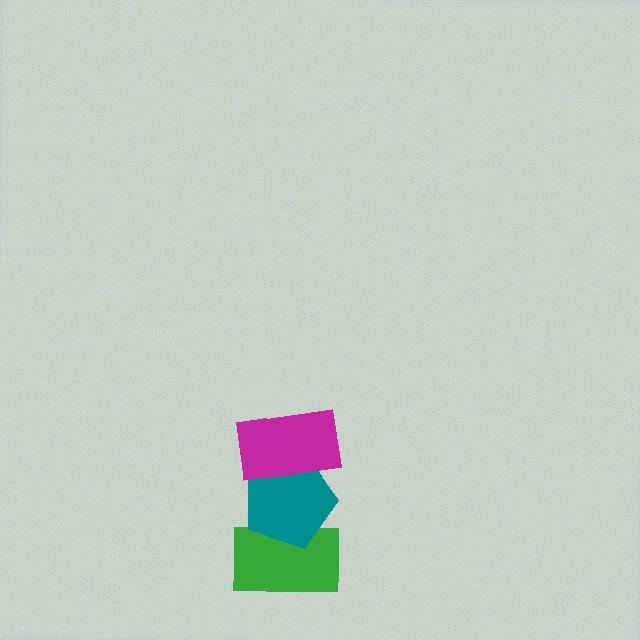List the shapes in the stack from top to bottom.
From top to bottom: the magenta rectangle, the teal pentagon, the green rectangle.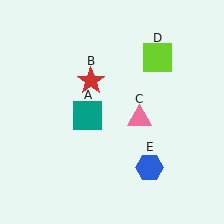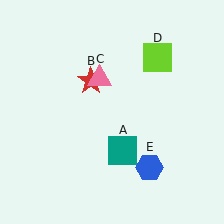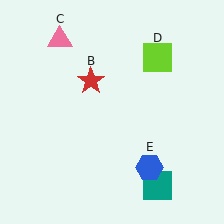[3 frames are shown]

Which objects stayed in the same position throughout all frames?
Red star (object B) and lime square (object D) and blue hexagon (object E) remained stationary.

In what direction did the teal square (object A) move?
The teal square (object A) moved down and to the right.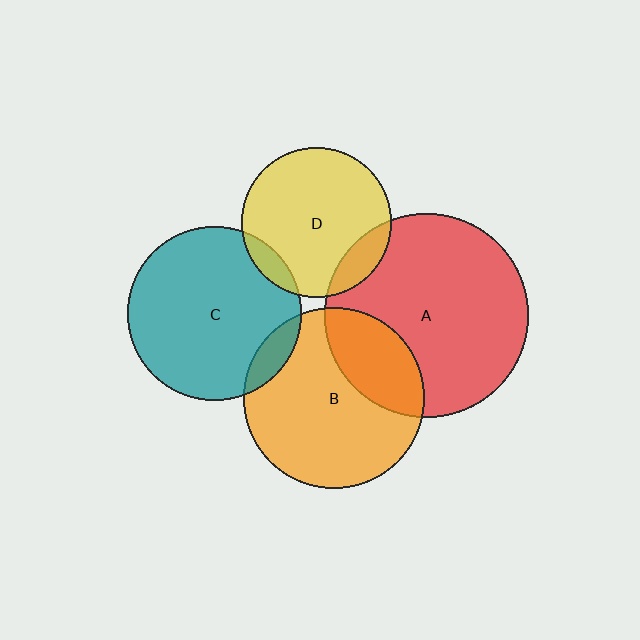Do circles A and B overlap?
Yes.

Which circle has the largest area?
Circle A (red).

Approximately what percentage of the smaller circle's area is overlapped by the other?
Approximately 25%.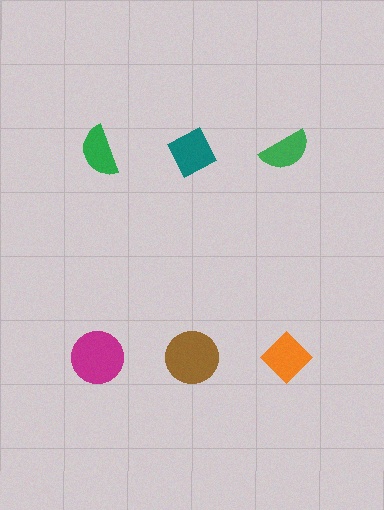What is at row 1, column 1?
A green semicircle.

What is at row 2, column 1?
A magenta circle.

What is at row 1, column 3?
A green semicircle.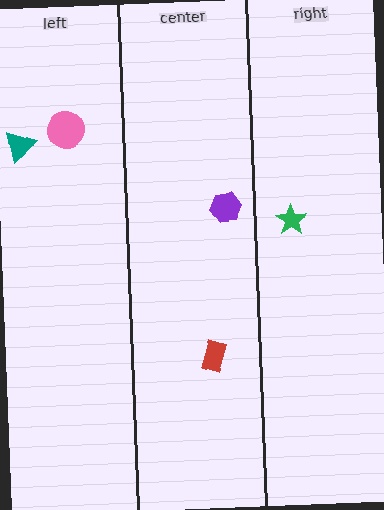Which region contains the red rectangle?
The center region.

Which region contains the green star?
The right region.